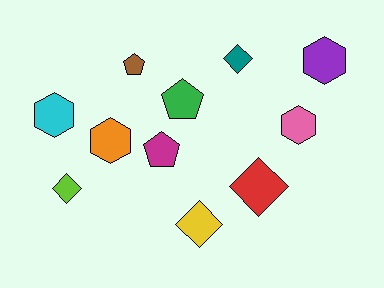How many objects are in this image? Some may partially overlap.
There are 11 objects.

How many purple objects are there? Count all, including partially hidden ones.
There is 1 purple object.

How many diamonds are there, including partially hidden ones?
There are 4 diamonds.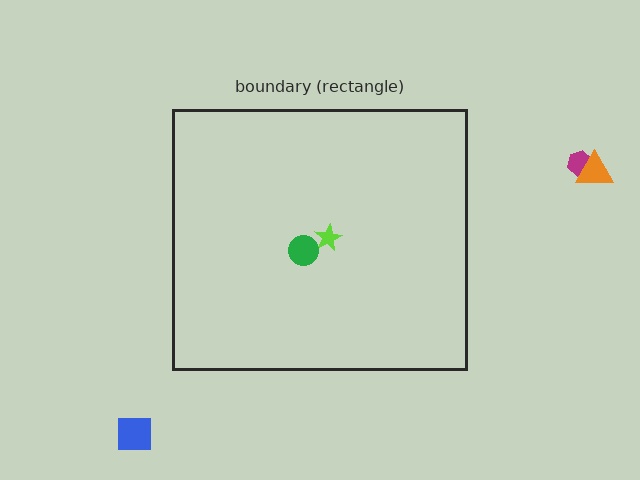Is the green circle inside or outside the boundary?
Inside.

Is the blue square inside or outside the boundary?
Outside.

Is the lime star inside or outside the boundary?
Inside.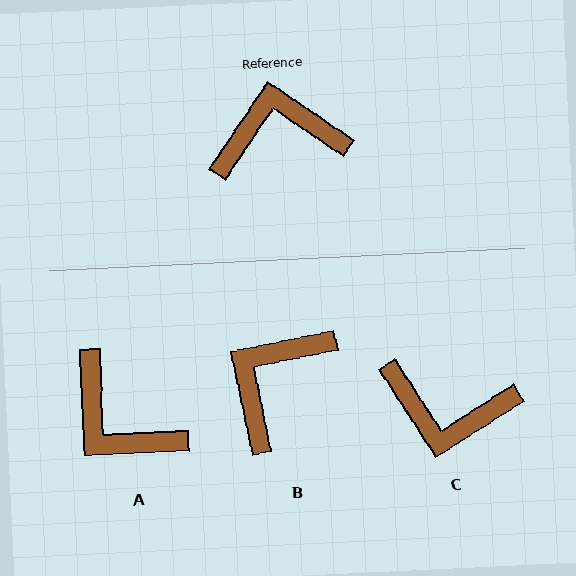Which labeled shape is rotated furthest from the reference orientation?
C, about 156 degrees away.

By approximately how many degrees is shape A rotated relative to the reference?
Approximately 126 degrees counter-clockwise.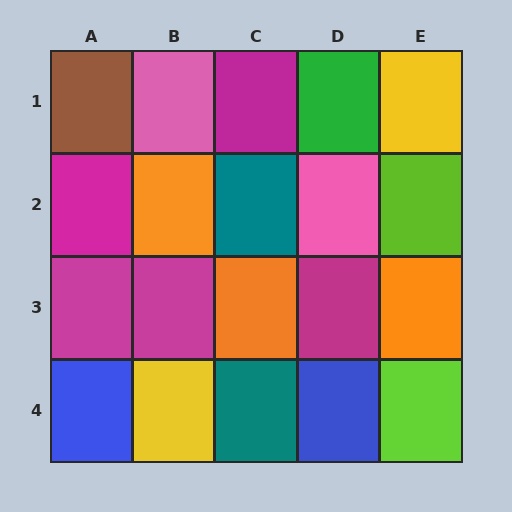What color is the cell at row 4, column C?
Teal.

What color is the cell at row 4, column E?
Lime.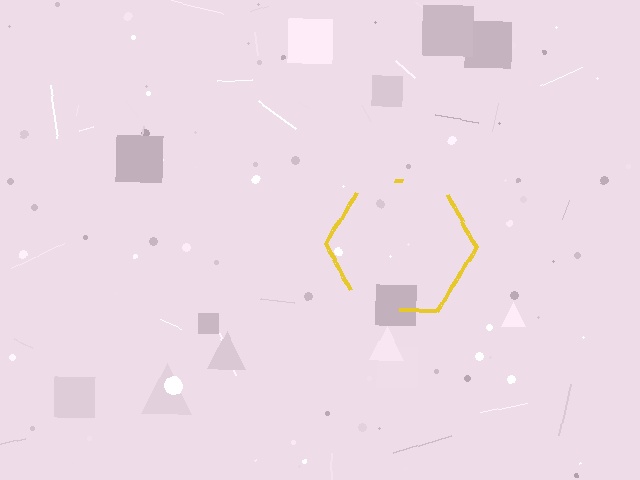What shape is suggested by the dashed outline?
The dashed outline suggests a hexagon.